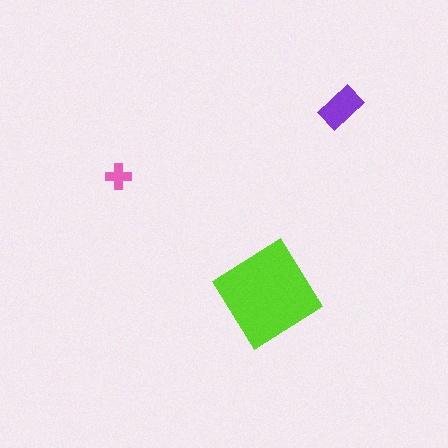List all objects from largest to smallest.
The lime diamond, the purple rectangle, the pink cross.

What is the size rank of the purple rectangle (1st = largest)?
2nd.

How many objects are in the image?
There are 3 objects in the image.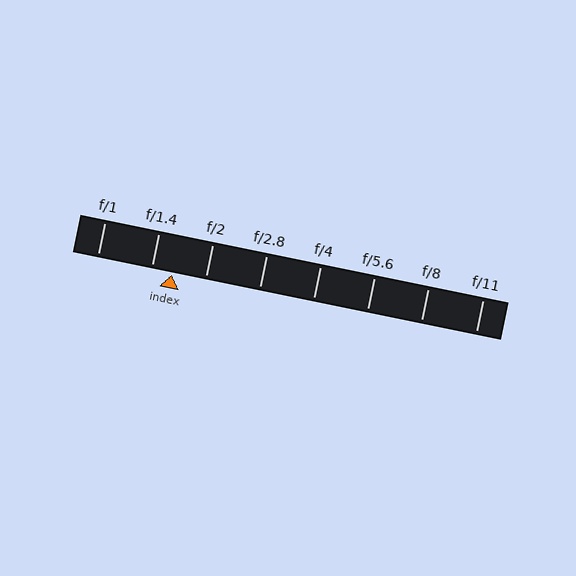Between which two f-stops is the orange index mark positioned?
The index mark is between f/1.4 and f/2.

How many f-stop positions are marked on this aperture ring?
There are 8 f-stop positions marked.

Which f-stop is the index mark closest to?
The index mark is closest to f/1.4.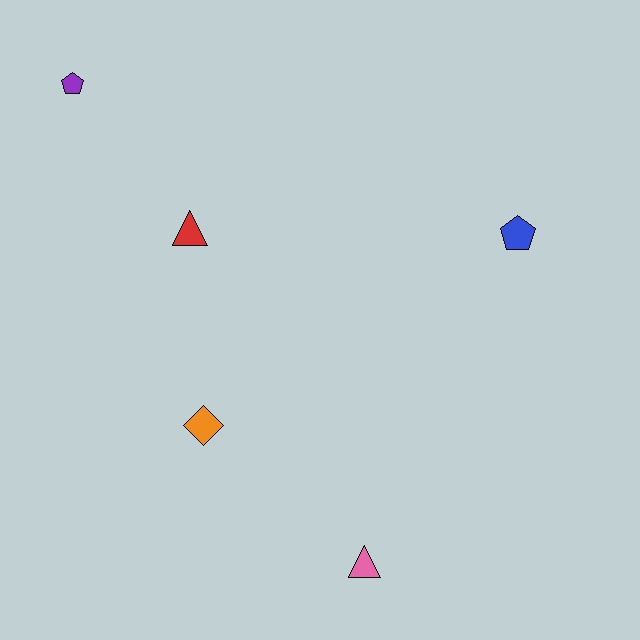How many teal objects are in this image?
There are no teal objects.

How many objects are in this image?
There are 5 objects.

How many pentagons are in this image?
There are 2 pentagons.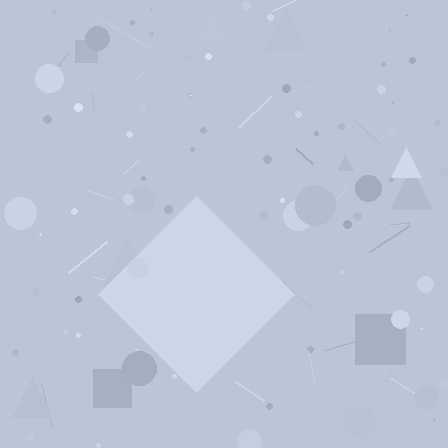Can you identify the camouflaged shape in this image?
The camouflaged shape is a diamond.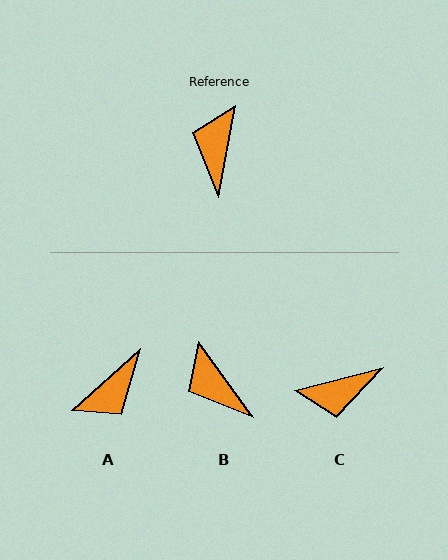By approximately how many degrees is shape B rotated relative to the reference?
Approximately 46 degrees counter-clockwise.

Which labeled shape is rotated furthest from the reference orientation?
A, about 143 degrees away.